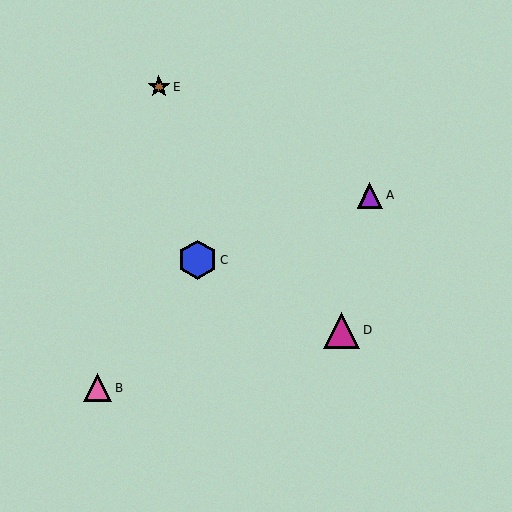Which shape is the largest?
The blue hexagon (labeled C) is the largest.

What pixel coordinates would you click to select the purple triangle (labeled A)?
Click at (370, 195) to select the purple triangle A.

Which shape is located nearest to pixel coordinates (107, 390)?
The pink triangle (labeled B) at (98, 388) is nearest to that location.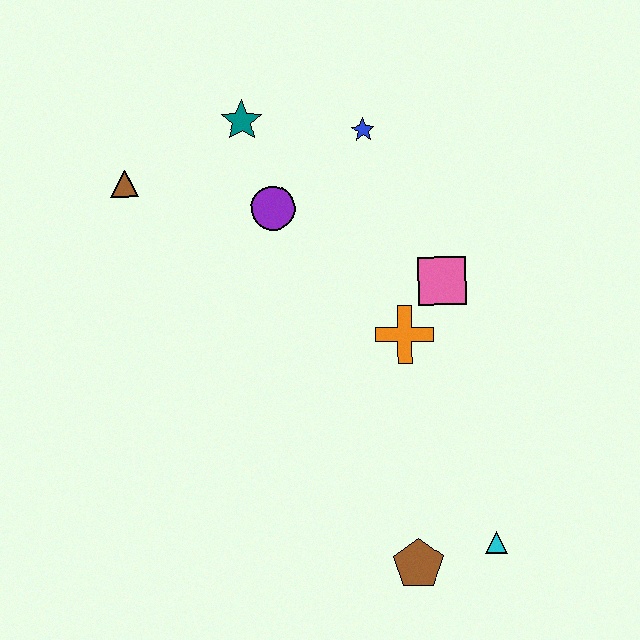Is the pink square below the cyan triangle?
No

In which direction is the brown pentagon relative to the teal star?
The brown pentagon is below the teal star.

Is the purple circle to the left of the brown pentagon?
Yes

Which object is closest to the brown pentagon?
The cyan triangle is closest to the brown pentagon.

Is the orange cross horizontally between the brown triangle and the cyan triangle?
Yes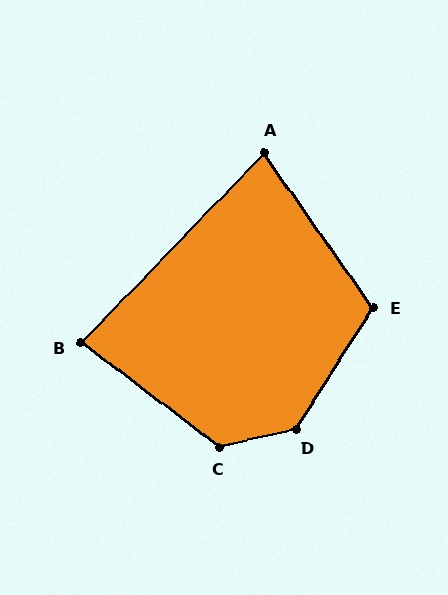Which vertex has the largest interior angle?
D, at approximately 136 degrees.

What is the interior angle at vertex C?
Approximately 129 degrees (obtuse).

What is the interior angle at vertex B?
Approximately 83 degrees (acute).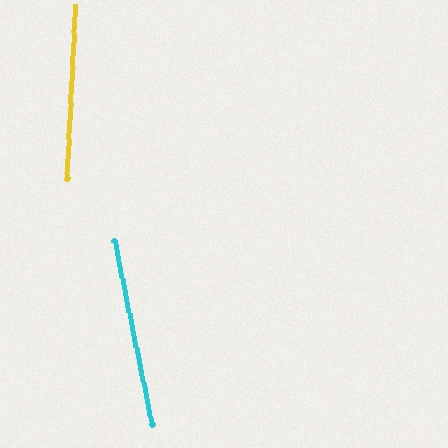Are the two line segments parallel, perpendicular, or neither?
Neither parallel nor perpendicular — they differ by about 14°.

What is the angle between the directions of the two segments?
Approximately 14 degrees.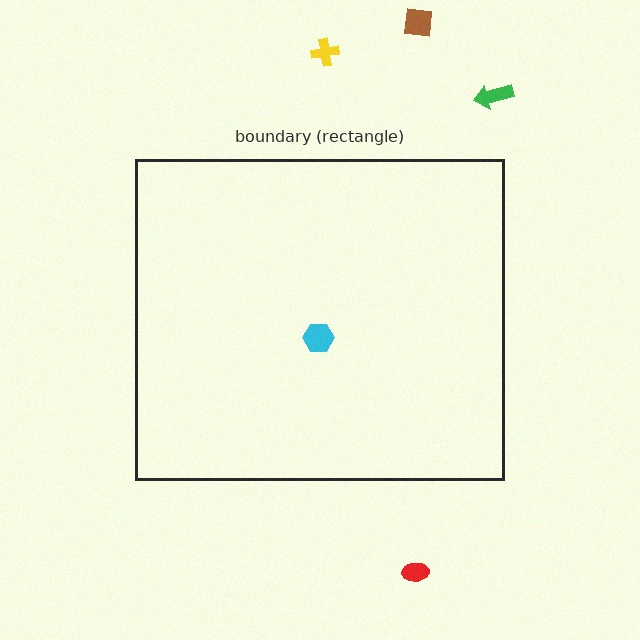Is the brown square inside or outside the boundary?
Outside.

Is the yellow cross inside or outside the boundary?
Outside.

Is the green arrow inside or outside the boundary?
Outside.